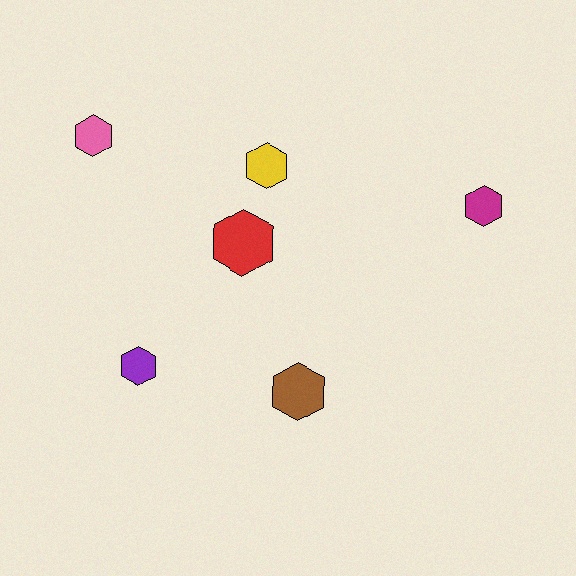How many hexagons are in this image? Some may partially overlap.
There are 6 hexagons.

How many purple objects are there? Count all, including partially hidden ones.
There is 1 purple object.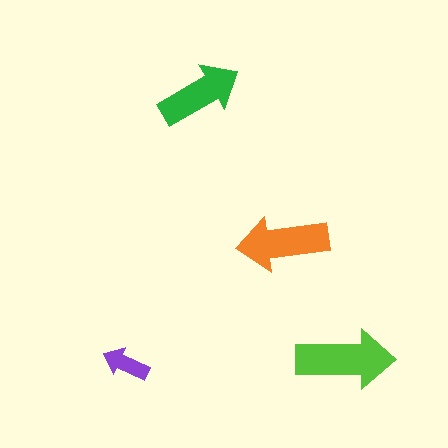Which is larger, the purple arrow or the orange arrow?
The orange one.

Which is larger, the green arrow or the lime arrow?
The lime one.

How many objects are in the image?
There are 4 objects in the image.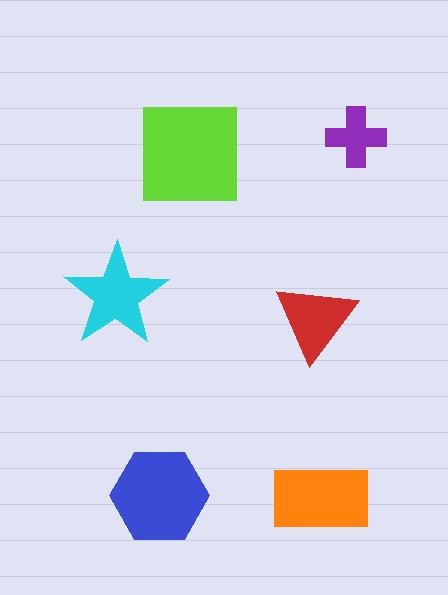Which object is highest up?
The purple cross is topmost.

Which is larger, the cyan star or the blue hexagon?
The blue hexagon.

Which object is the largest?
The lime square.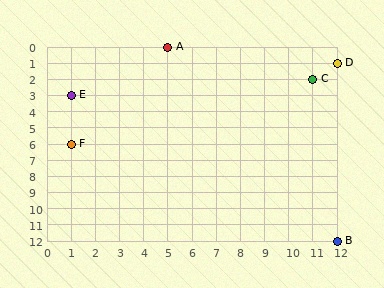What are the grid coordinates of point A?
Point A is at grid coordinates (5, 0).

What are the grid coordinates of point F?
Point F is at grid coordinates (1, 6).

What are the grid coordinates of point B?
Point B is at grid coordinates (12, 12).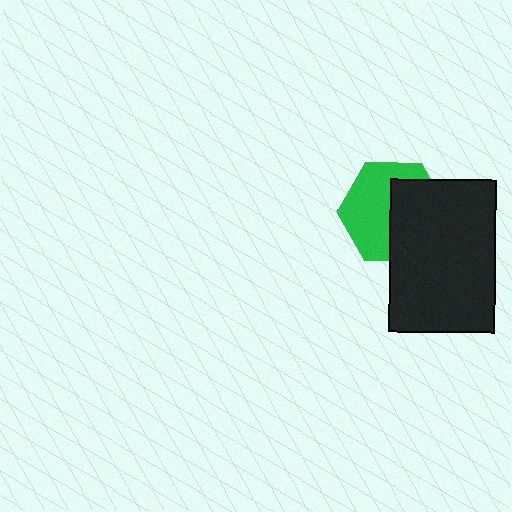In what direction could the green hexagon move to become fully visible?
The green hexagon could move left. That would shift it out from behind the black rectangle entirely.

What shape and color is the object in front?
The object in front is a black rectangle.